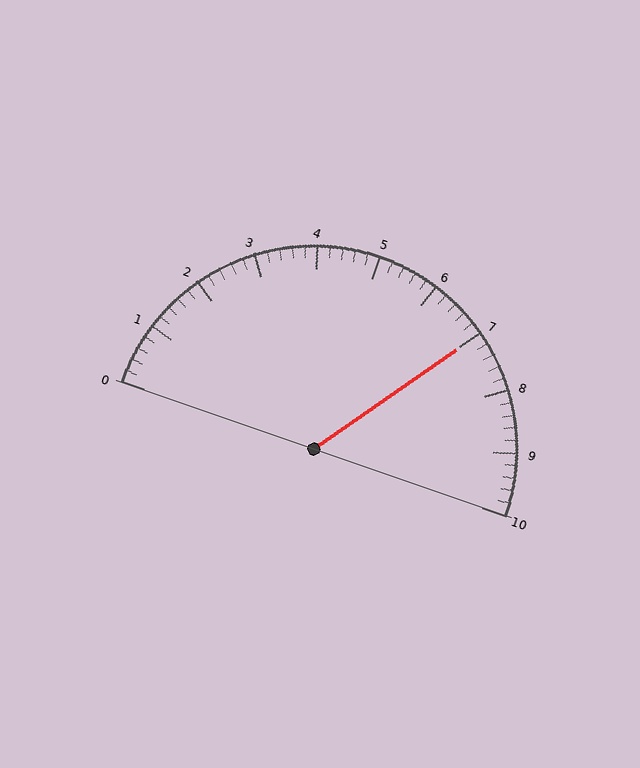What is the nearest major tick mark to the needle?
The nearest major tick mark is 7.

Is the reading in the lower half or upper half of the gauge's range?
The reading is in the upper half of the range (0 to 10).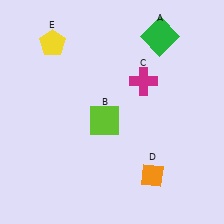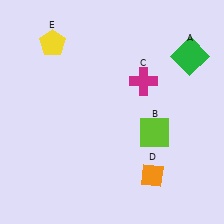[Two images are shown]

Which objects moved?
The objects that moved are: the green square (A), the lime square (B).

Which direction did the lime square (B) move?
The lime square (B) moved right.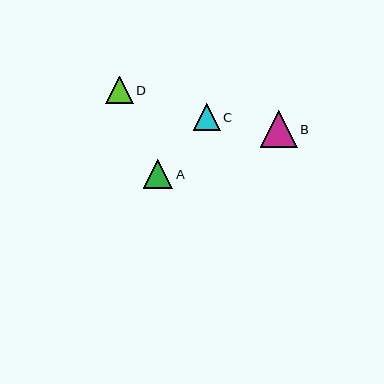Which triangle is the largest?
Triangle B is the largest with a size of approximately 37 pixels.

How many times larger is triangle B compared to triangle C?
Triangle B is approximately 1.4 times the size of triangle C.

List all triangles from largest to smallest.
From largest to smallest: B, A, D, C.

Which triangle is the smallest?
Triangle C is the smallest with a size of approximately 27 pixels.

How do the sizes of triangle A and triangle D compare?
Triangle A and triangle D are approximately the same size.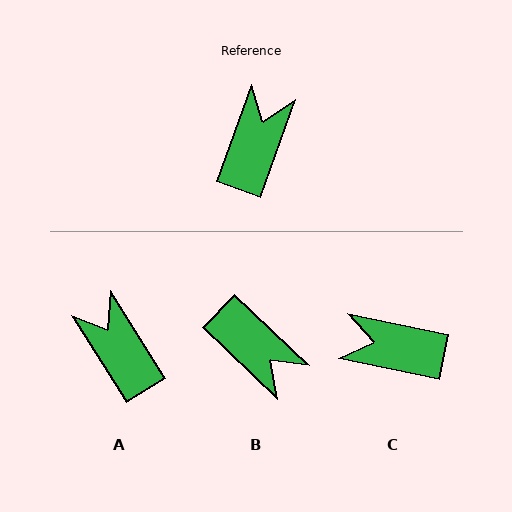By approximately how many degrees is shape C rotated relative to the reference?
Approximately 98 degrees counter-clockwise.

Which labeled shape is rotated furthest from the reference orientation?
B, about 114 degrees away.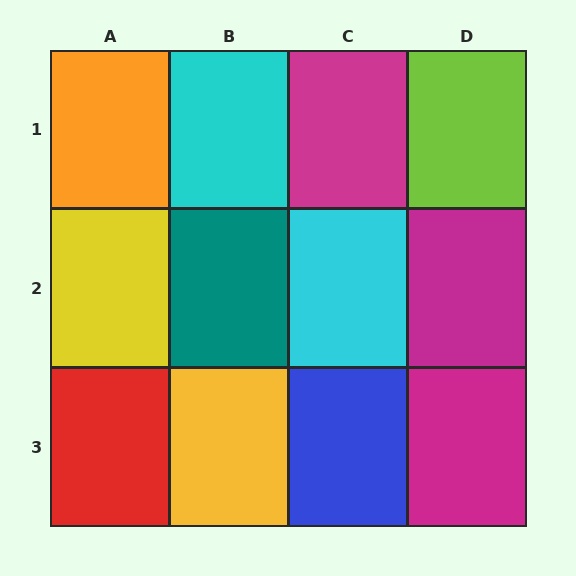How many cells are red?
1 cell is red.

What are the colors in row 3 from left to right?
Red, yellow, blue, magenta.